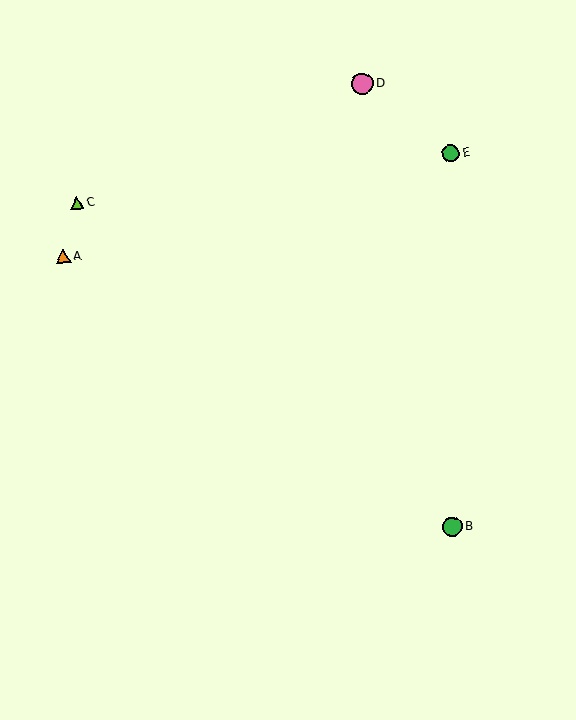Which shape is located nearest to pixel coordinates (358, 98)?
The pink circle (labeled D) at (362, 84) is nearest to that location.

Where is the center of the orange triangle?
The center of the orange triangle is at (63, 256).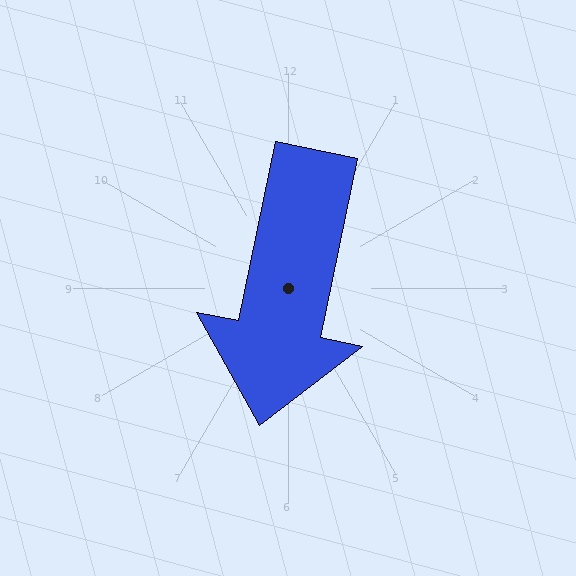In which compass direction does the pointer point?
South.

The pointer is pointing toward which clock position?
Roughly 6 o'clock.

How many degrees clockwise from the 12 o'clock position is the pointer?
Approximately 192 degrees.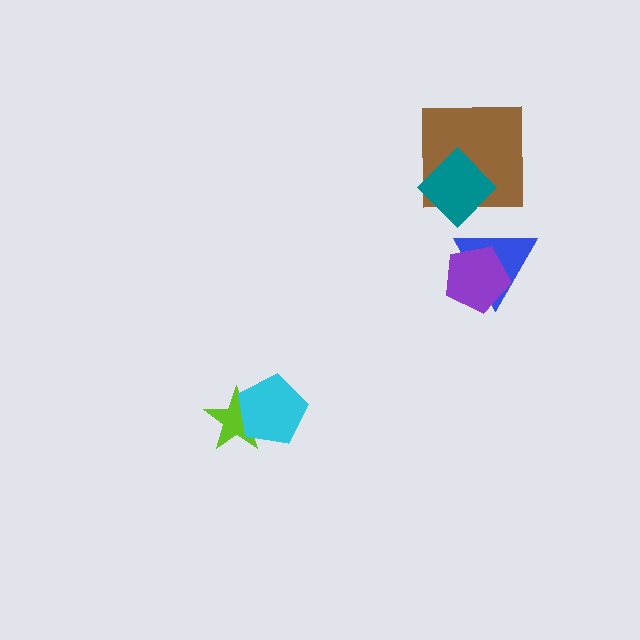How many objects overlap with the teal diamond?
1 object overlaps with the teal diamond.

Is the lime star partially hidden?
Yes, it is partially covered by another shape.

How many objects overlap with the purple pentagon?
1 object overlaps with the purple pentagon.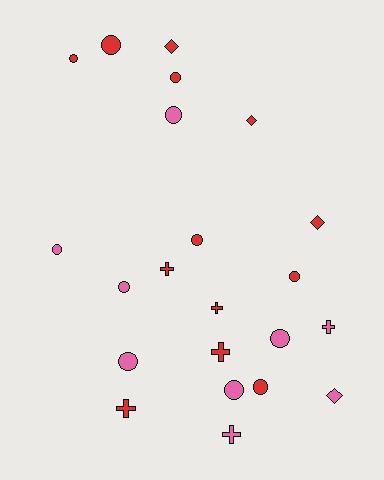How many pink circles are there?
There are 6 pink circles.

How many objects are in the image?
There are 22 objects.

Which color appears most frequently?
Red, with 13 objects.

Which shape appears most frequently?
Circle, with 12 objects.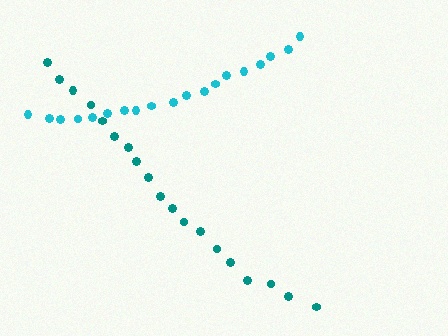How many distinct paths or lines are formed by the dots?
There are 2 distinct paths.